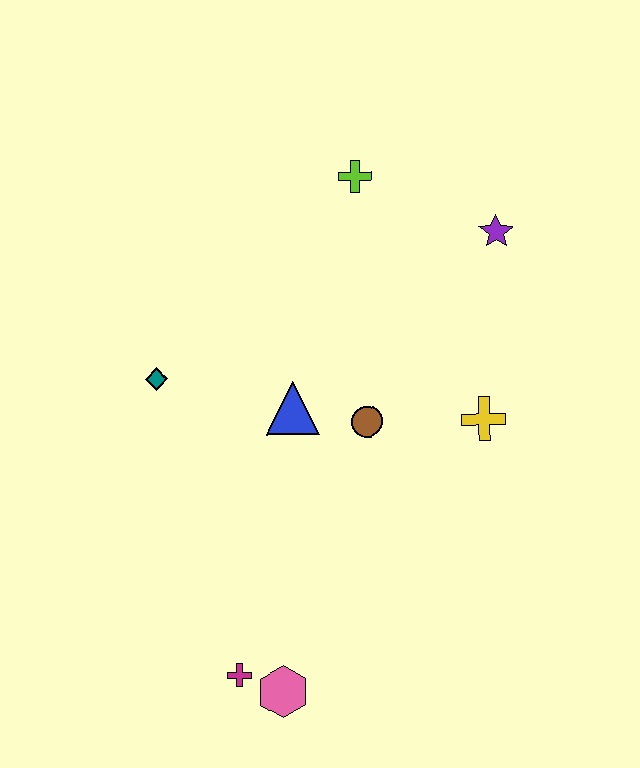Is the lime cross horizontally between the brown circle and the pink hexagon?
Yes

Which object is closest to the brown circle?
The blue triangle is closest to the brown circle.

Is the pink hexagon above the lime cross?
No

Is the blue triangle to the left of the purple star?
Yes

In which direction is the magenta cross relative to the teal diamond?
The magenta cross is below the teal diamond.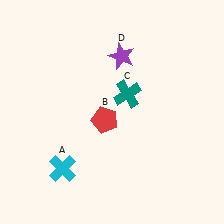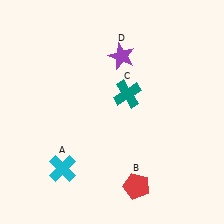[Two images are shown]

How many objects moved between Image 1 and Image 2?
1 object moved between the two images.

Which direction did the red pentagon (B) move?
The red pentagon (B) moved down.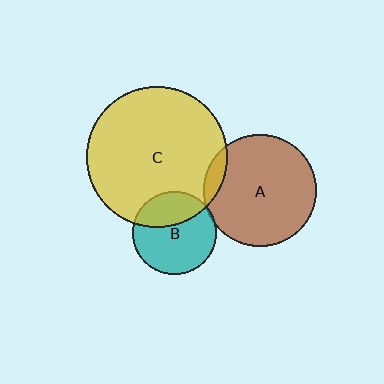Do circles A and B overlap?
Yes.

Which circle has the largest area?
Circle C (yellow).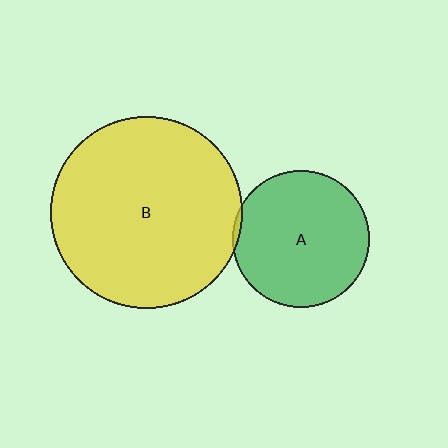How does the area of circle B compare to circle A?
Approximately 2.0 times.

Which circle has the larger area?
Circle B (yellow).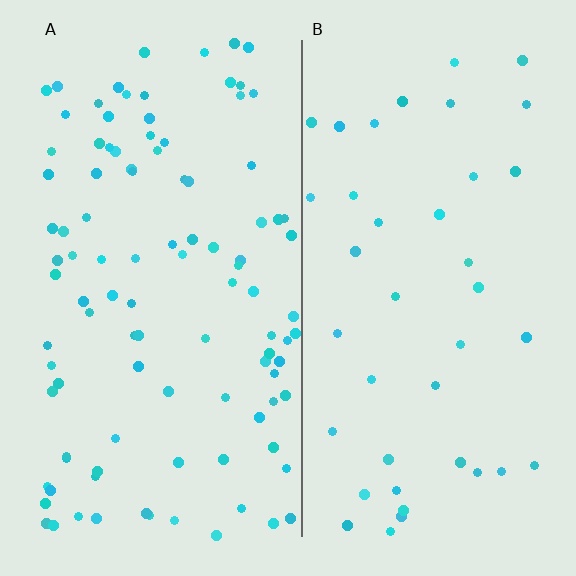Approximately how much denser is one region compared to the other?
Approximately 2.5× — region A over region B.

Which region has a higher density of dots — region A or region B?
A (the left).